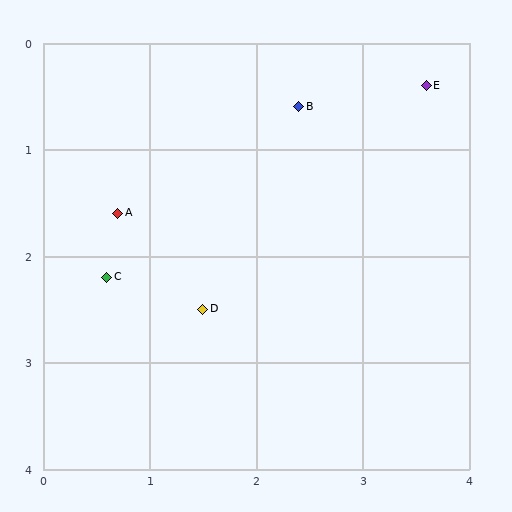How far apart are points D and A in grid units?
Points D and A are about 1.2 grid units apart.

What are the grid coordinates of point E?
Point E is at approximately (3.6, 0.4).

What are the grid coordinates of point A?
Point A is at approximately (0.7, 1.6).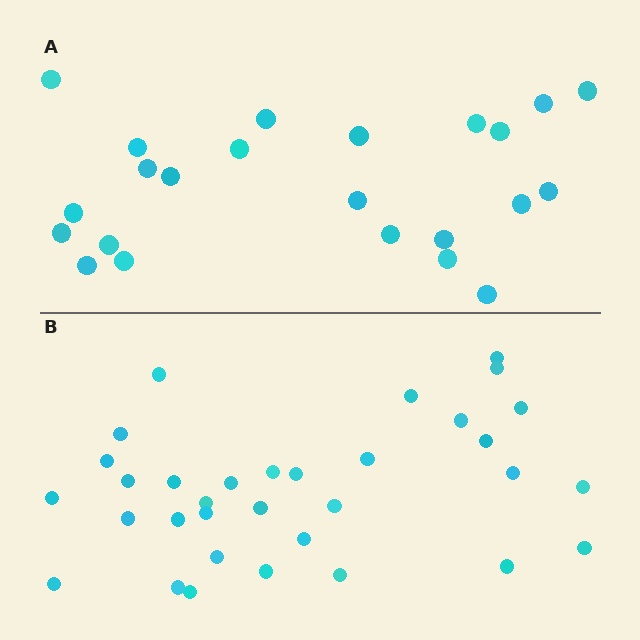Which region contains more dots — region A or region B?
Region B (the bottom region) has more dots.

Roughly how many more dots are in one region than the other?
Region B has roughly 10 or so more dots than region A.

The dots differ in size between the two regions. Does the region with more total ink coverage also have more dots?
No. Region A has more total ink coverage because its dots are larger, but region B actually contains more individual dots. Total area can be misleading — the number of items is what matters here.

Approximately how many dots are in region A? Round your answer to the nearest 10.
About 20 dots. (The exact count is 23, which rounds to 20.)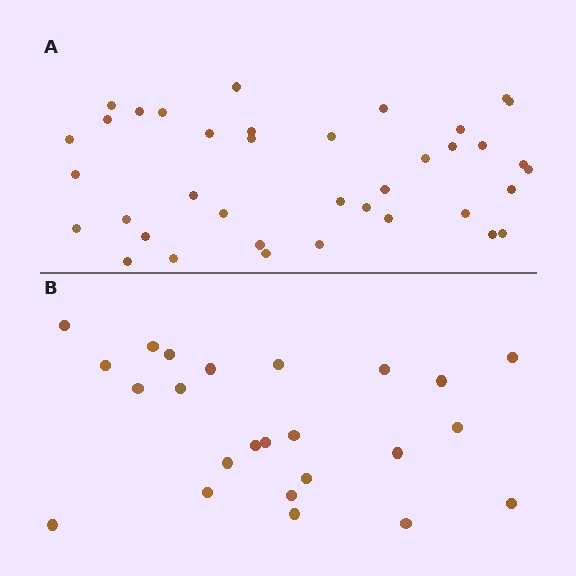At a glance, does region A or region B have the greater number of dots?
Region A (the top region) has more dots.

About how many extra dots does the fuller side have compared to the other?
Region A has approximately 15 more dots than region B.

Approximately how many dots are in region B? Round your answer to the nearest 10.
About 20 dots. (The exact count is 24, which rounds to 20.)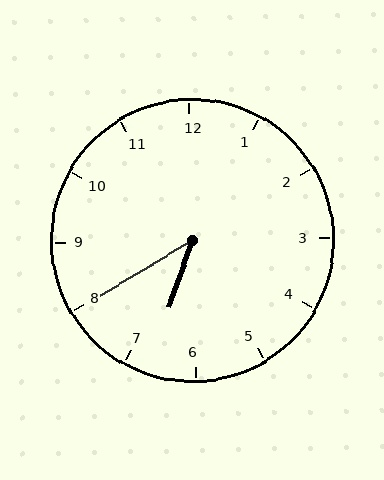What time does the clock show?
6:40.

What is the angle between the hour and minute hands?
Approximately 40 degrees.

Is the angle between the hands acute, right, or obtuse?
It is acute.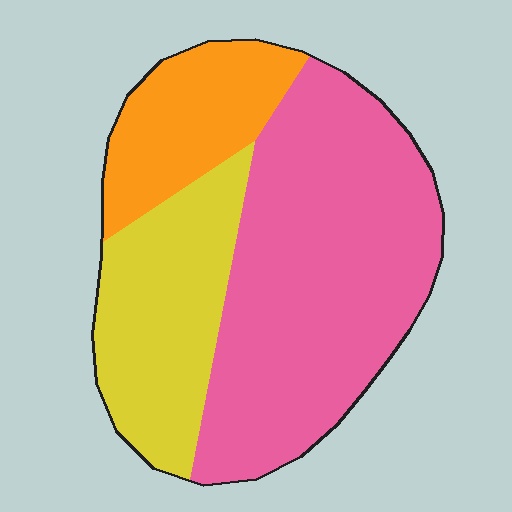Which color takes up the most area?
Pink, at roughly 55%.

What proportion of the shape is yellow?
Yellow takes up about one quarter (1/4) of the shape.